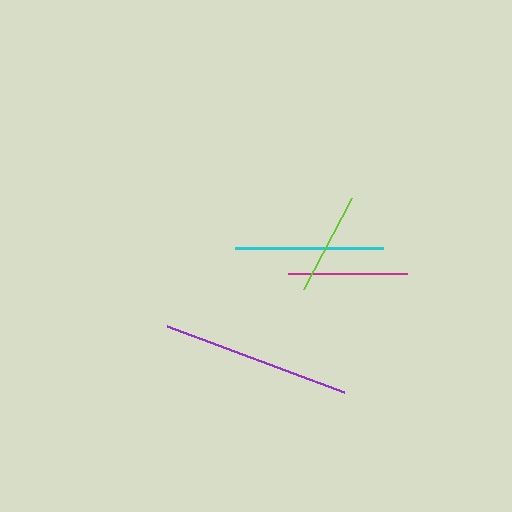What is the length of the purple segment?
The purple segment is approximately 189 pixels long.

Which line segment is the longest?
The purple line is the longest at approximately 189 pixels.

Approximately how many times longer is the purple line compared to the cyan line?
The purple line is approximately 1.3 times the length of the cyan line.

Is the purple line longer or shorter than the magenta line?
The purple line is longer than the magenta line.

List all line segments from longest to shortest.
From longest to shortest: purple, cyan, magenta, lime.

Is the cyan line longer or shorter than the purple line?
The purple line is longer than the cyan line.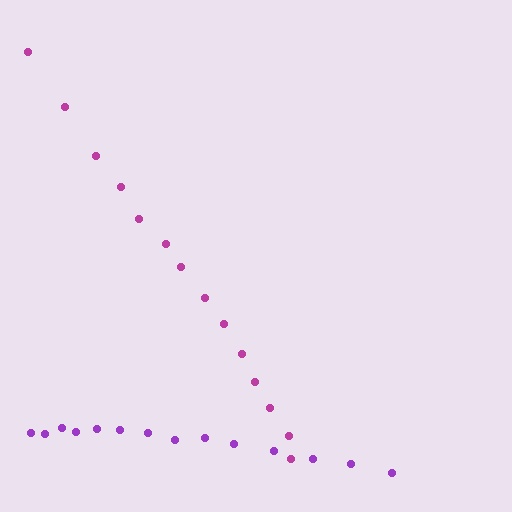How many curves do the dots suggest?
There are 2 distinct paths.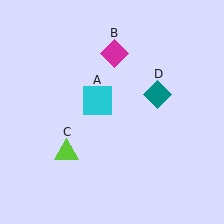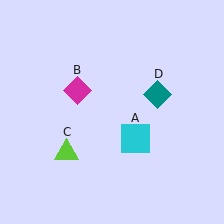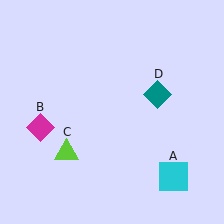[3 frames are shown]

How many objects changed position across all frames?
2 objects changed position: cyan square (object A), magenta diamond (object B).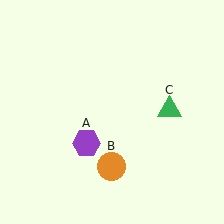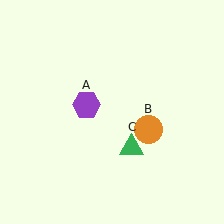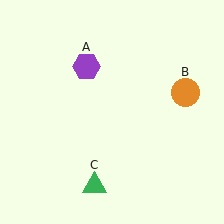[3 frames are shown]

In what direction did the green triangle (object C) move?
The green triangle (object C) moved down and to the left.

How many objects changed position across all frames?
3 objects changed position: purple hexagon (object A), orange circle (object B), green triangle (object C).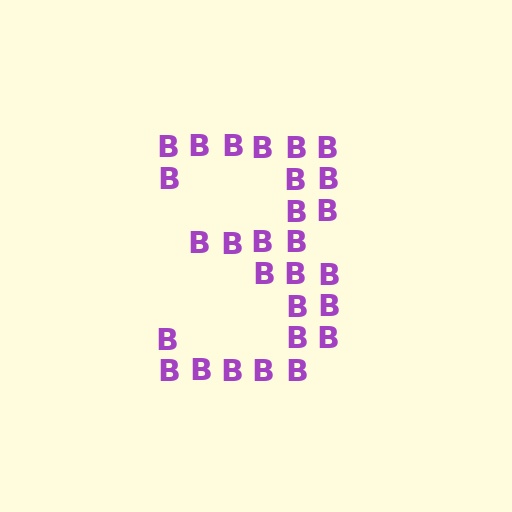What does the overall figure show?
The overall figure shows the digit 3.